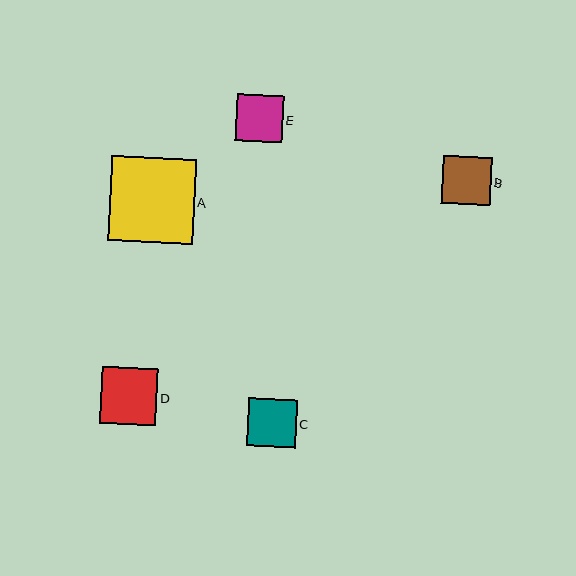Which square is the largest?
Square A is the largest with a size of approximately 84 pixels.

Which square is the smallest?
Square E is the smallest with a size of approximately 47 pixels.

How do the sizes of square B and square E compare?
Square B and square E are approximately the same size.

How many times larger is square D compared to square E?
Square D is approximately 1.2 times the size of square E.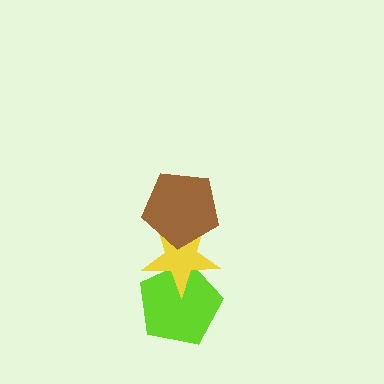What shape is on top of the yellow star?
The brown pentagon is on top of the yellow star.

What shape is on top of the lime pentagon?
The yellow star is on top of the lime pentagon.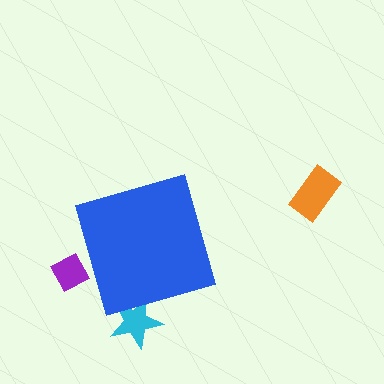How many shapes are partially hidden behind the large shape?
2 shapes are partially hidden.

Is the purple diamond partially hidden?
Yes, the purple diamond is partially hidden behind the blue diamond.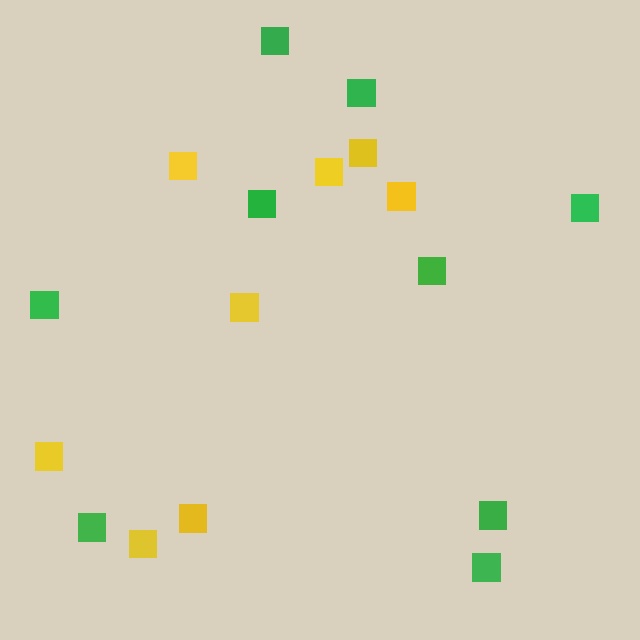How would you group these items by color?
There are 2 groups: one group of yellow squares (8) and one group of green squares (9).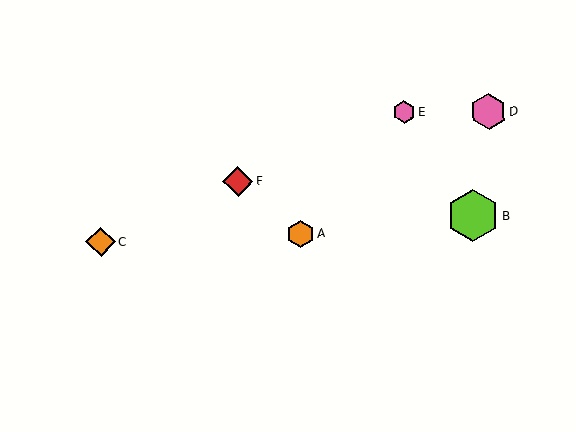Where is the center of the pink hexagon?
The center of the pink hexagon is at (488, 111).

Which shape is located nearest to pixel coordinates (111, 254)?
The orange diamond (labeled C) at (101, 242) is nearest to that location.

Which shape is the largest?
The lime hexagon (labeled B) is the largest.